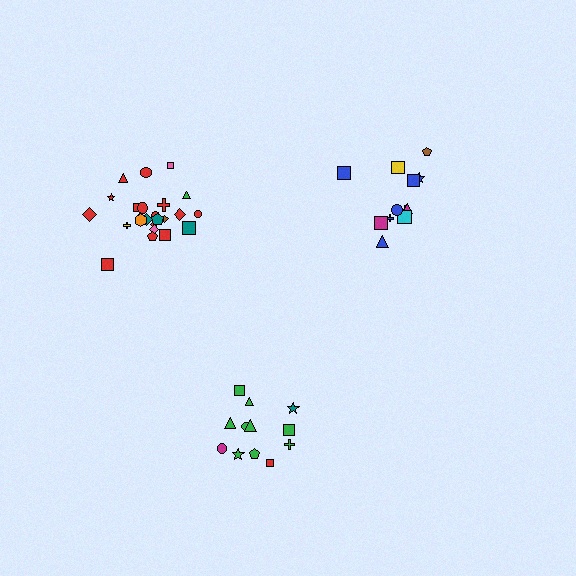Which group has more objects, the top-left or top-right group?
The top-left group.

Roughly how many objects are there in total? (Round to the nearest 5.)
Roughly 50 objects in total.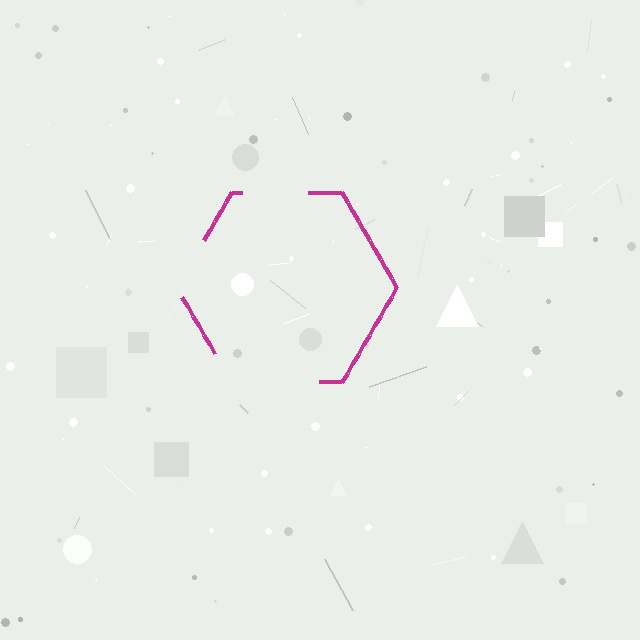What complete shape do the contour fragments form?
The contour fragments form a hexagon.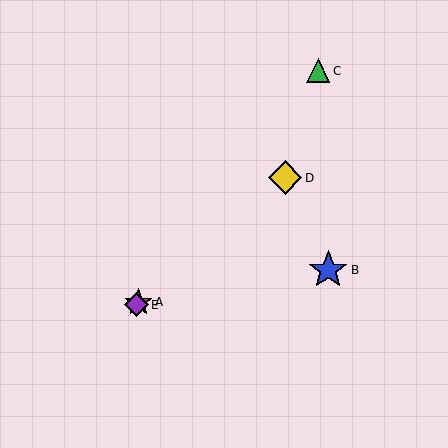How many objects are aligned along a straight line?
3 objects (A, C, E) are aligned along a straight line.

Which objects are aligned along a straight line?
Objects A, C, E are aligned along a straight line.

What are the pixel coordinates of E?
Object E is at (136, 305).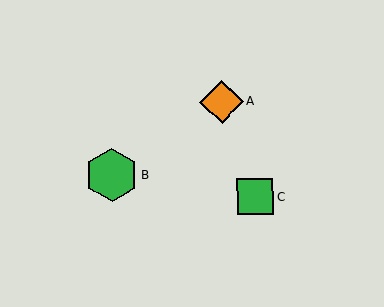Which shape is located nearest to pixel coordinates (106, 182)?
The green hexagon (labeled B) at (112, 175) is nearest to that location.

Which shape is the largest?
The green hexagon (labeled B) is the largest.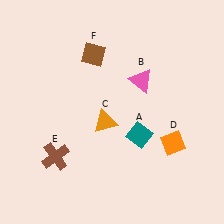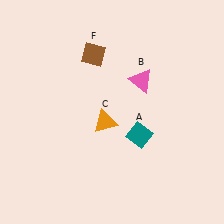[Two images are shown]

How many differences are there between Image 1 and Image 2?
There are 2 differences between the two images.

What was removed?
The orange diamond (D), the brown cross (E) were removed in Image 2.